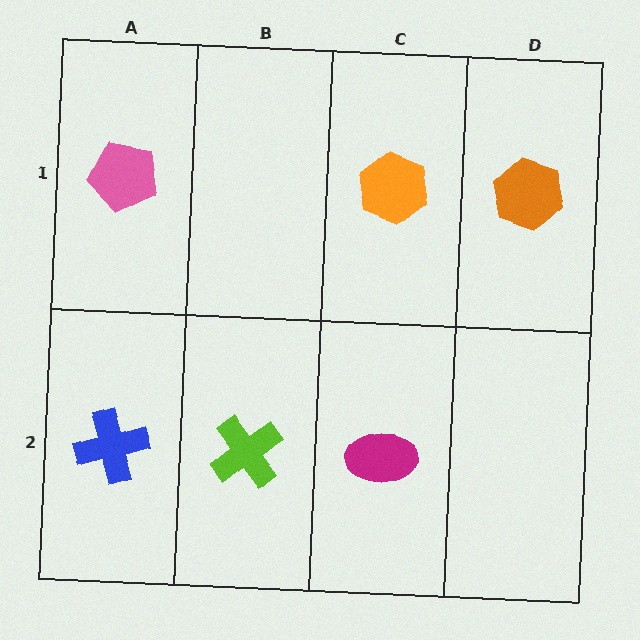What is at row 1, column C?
An orange hexagon.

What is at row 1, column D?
An orange hexagon.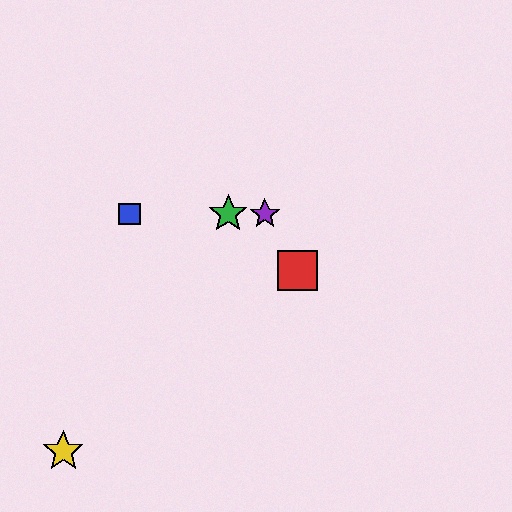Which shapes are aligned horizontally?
The blue square, the green star, the purple star are aligned horizontally.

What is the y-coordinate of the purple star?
The purple star is at y≈214.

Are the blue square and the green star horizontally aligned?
Yes, both are at y≈214.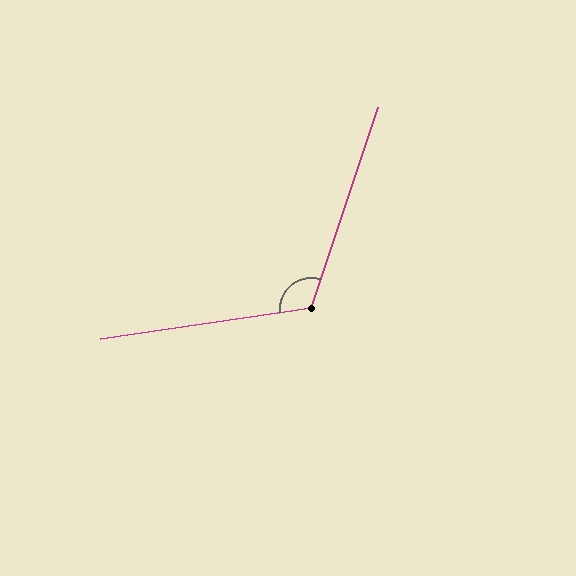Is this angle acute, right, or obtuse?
It is obtuse.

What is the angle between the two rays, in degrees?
Approximately 117 degrees.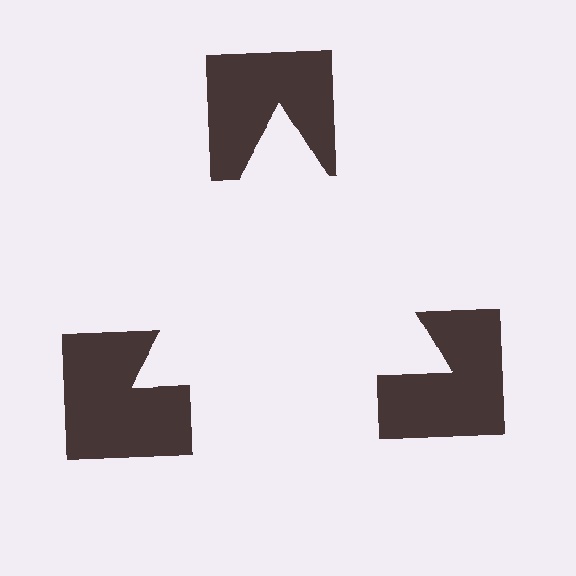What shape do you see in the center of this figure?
An illusory triangle — its edges are inferred from the aligned wedge cuts in the notched squares, not physically drawn.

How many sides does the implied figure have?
3 sides.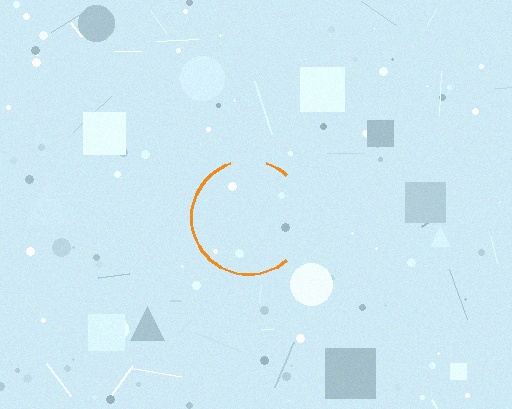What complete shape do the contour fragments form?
The contour fragments form a circle.